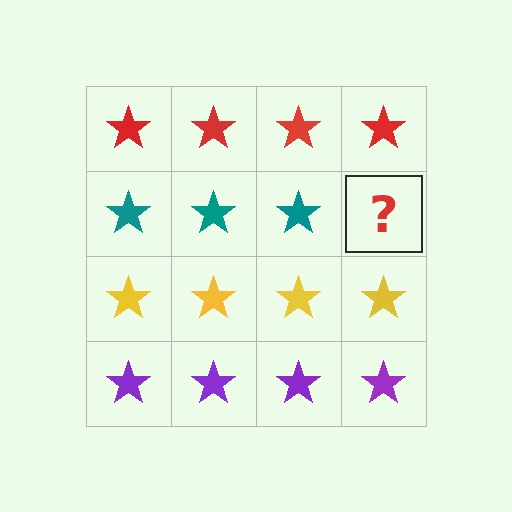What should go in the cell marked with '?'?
The missing cell should contain a teal star.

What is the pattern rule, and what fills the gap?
The rule is that each row has a consistent color. The gap should be filled with a teal star.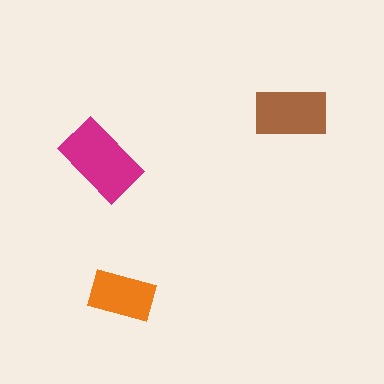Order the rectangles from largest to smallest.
the magenta one, the brown one, the orange one.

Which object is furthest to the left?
The magenta rectangle is leftmost.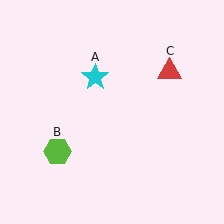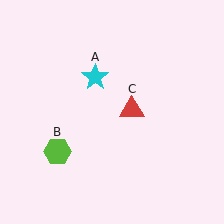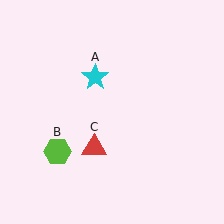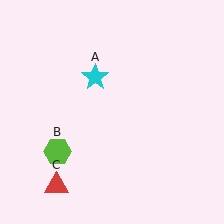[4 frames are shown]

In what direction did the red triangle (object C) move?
The red triangle (object C) moved down and to the left.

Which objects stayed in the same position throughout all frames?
Cyan star (object A) and lime hexagon (object B) remained stationary.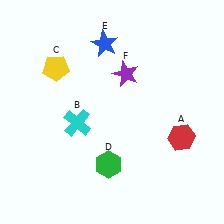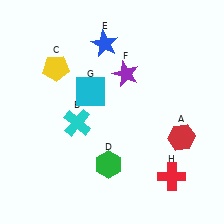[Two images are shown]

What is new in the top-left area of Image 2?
A cyan square (G) was added in the top-left area of Image 2.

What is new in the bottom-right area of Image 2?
A red cross (H) was added in the bottom-right area of Image 2.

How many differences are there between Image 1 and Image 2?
There are 2 differences between the two images.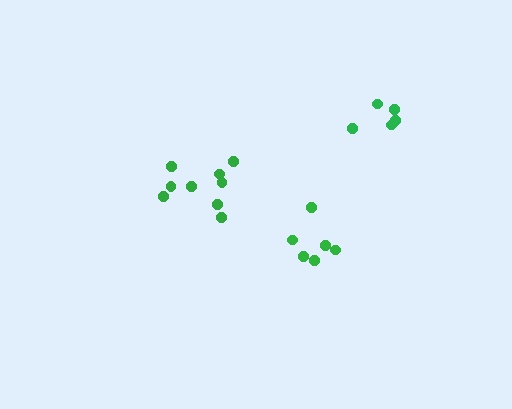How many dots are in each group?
Group 1: 9 dots, Group 2: 5 dots, Group 3: 6 dots (20 total).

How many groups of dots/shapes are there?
There are 3 groups.